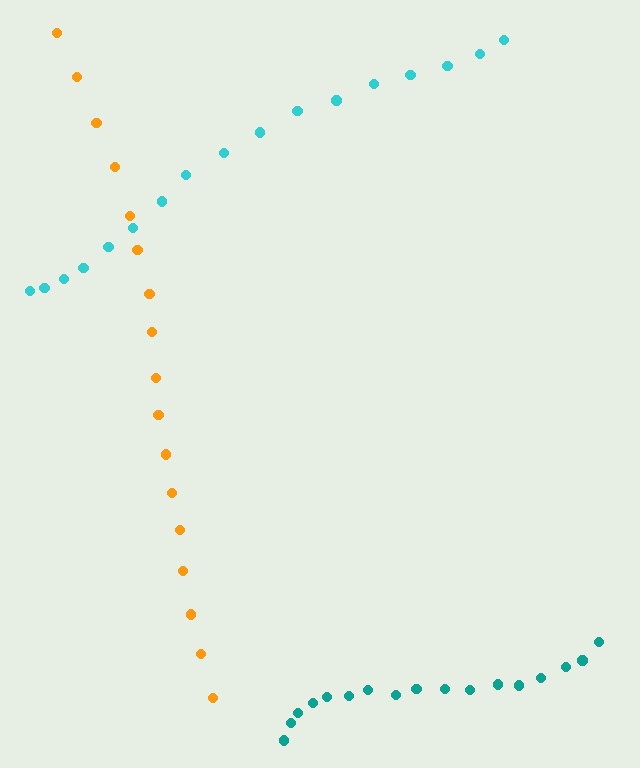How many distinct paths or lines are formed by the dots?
There are 3 distinct paths.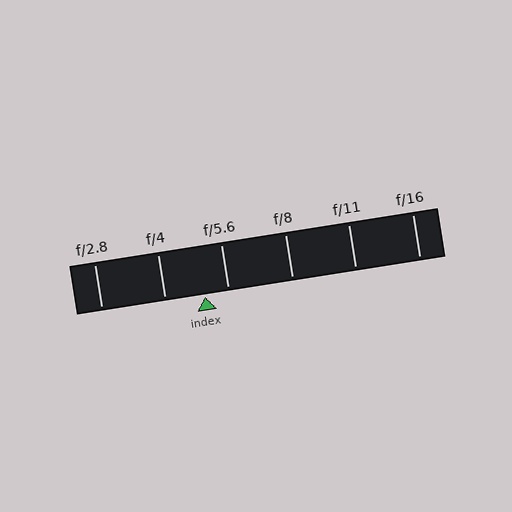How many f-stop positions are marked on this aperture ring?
There are 6 f-stop positions marked.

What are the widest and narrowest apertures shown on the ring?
The widest aperture shown is f/2.8 and the narrowest is f/16.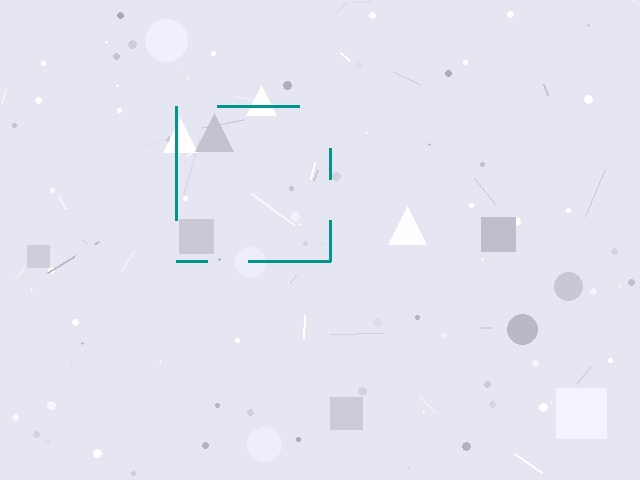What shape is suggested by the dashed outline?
The dashed outline suggests a square.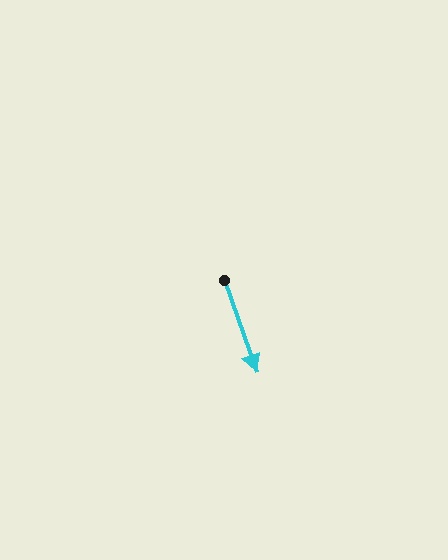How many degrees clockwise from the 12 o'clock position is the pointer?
Approximately 160 degrees.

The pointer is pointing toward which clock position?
Roughly 5 o'clock.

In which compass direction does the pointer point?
South.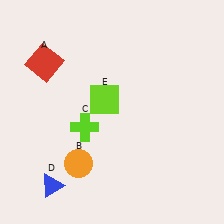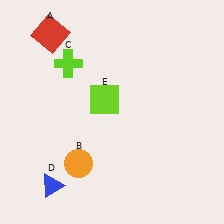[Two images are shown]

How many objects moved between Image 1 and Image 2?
2 objects moved between the two images.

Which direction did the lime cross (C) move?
The lime cross (C) moved up.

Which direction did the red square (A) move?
The red square (A) moved up.